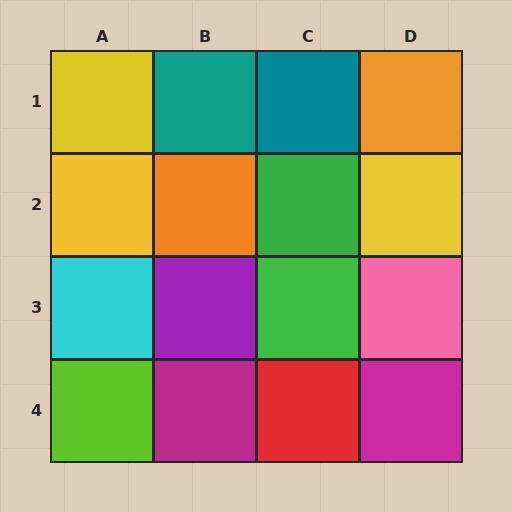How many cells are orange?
2 cells are orange.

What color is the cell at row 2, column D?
Yellow.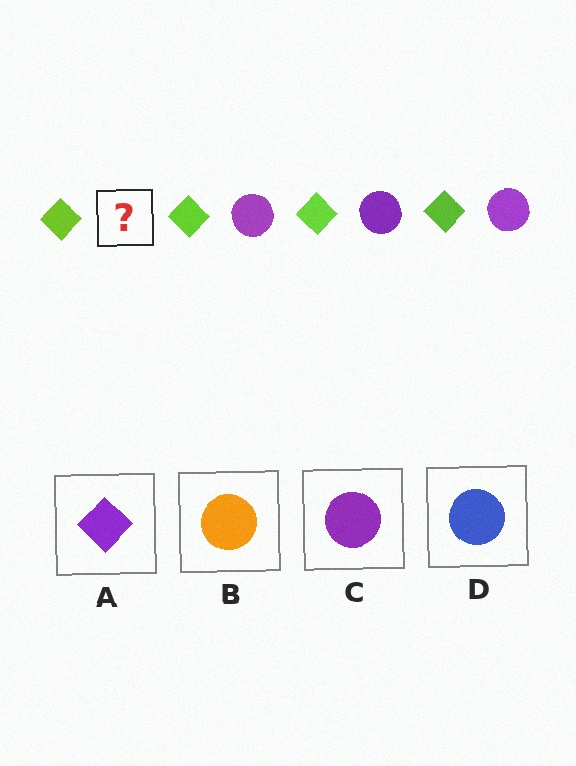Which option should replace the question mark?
Option C.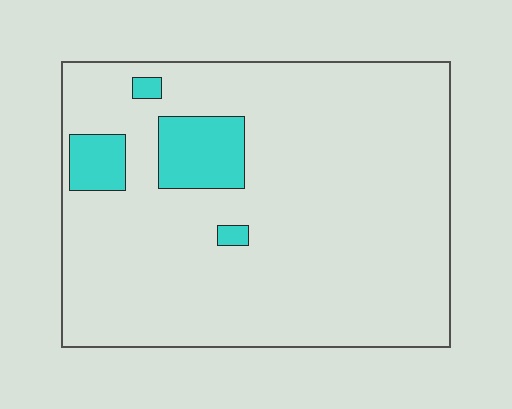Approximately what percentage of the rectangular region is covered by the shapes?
Approximately 10%.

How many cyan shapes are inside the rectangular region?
4.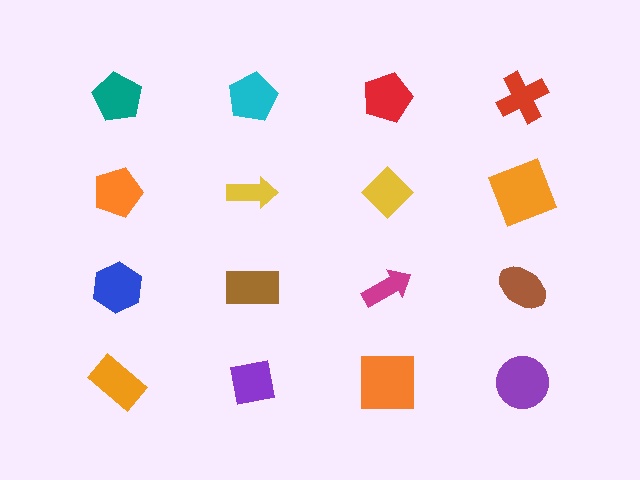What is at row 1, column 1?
A teal pentagon.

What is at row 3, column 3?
A magenta arrow.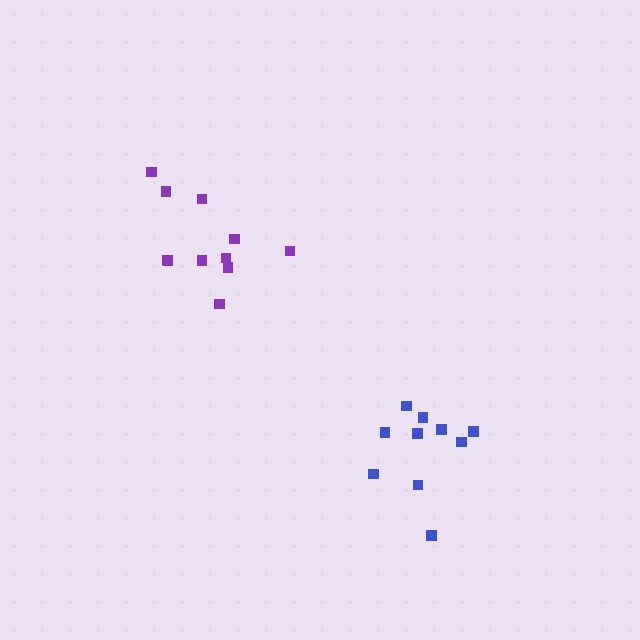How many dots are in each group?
Group 1: 10 dots, Group 2: 10 dots (20 total).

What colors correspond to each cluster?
The clusters are colored: purple, blue.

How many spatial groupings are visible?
There are 2 spatial groupings.